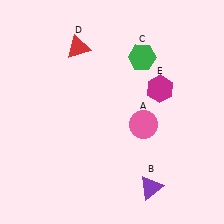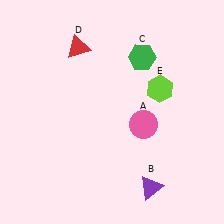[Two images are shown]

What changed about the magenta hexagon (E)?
In Image 1, E is magenta. In Image 2, it changed to lime.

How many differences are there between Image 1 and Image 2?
There is 1 difference between the two images.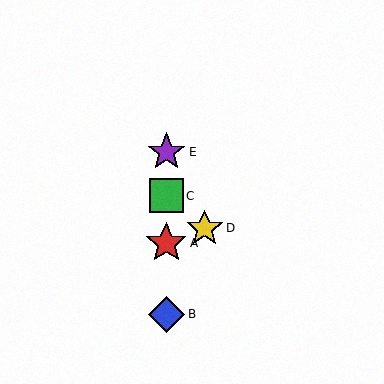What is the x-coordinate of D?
Object D is at x≈205.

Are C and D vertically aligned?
No, C is at x≈166 and D is at x≈205.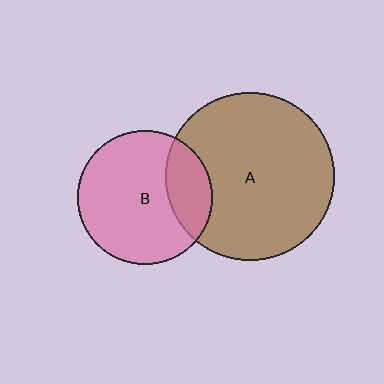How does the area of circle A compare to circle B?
Approximately 1.6 times.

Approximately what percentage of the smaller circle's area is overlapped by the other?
Approximately 25%.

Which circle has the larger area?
Circle A (brown).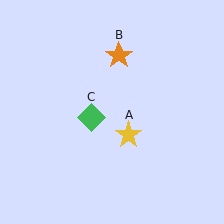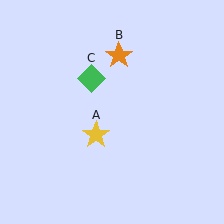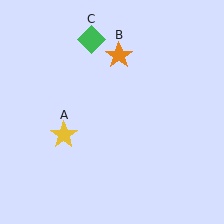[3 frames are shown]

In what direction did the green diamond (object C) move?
The green diamond (object C) moved up.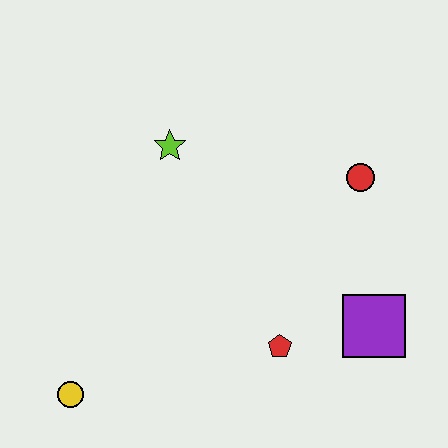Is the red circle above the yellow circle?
Yes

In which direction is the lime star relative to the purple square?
The lime star is to the left of the purple square.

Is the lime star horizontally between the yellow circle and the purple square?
Yes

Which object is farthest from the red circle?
The yellow circle is farthest from the red circle.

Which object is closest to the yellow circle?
The red pentagon is closest to the yellow circle.